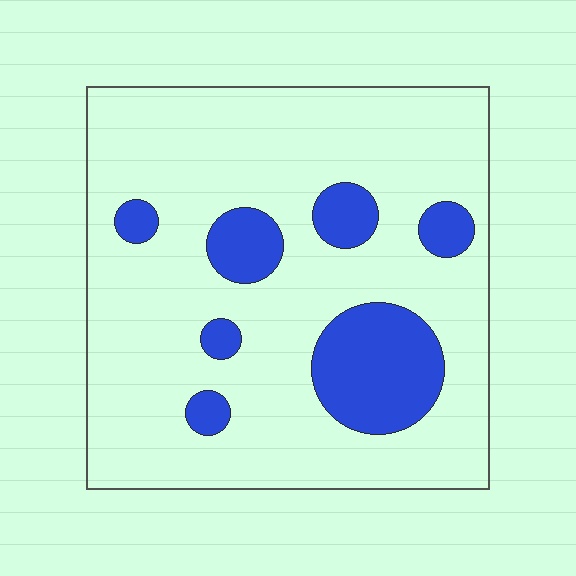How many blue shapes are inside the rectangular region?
7.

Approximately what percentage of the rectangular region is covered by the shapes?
Approximately 20%.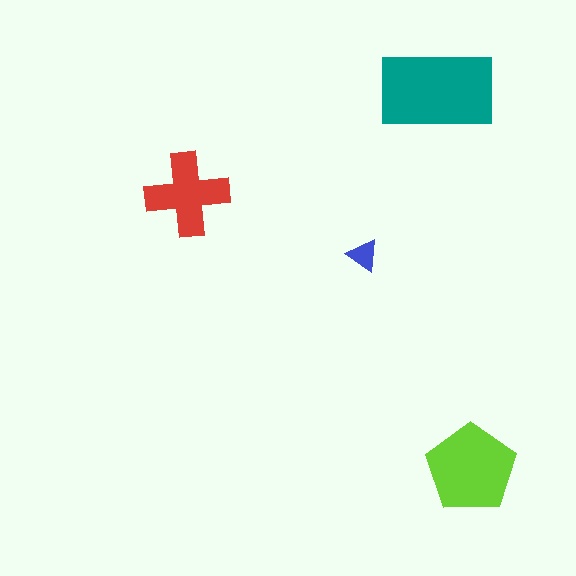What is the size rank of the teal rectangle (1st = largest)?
1st.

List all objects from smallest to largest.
The blue triangle, the red cross, the lime pentagon, the teal rectangle.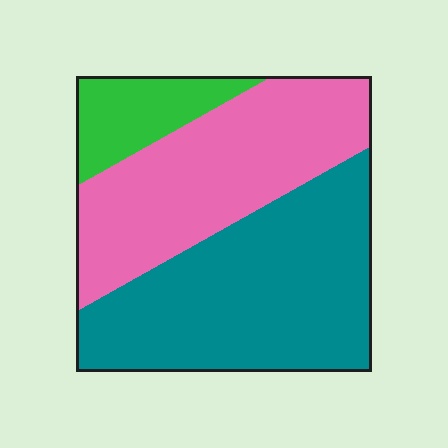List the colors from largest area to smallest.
From largest to smallest: teal, pink, green.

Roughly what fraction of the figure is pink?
Pink covers 39% of the figure.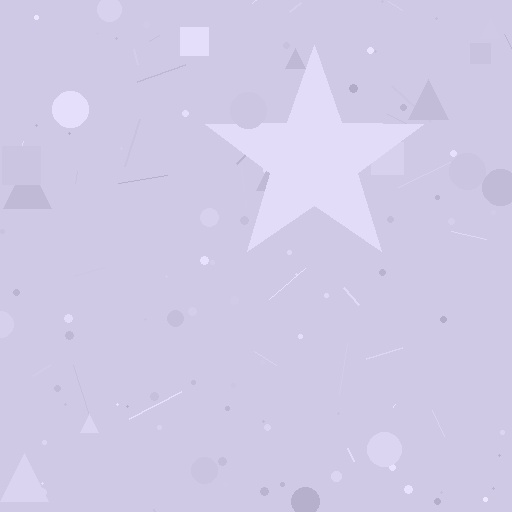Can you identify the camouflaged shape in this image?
The camouflaged shape is a star.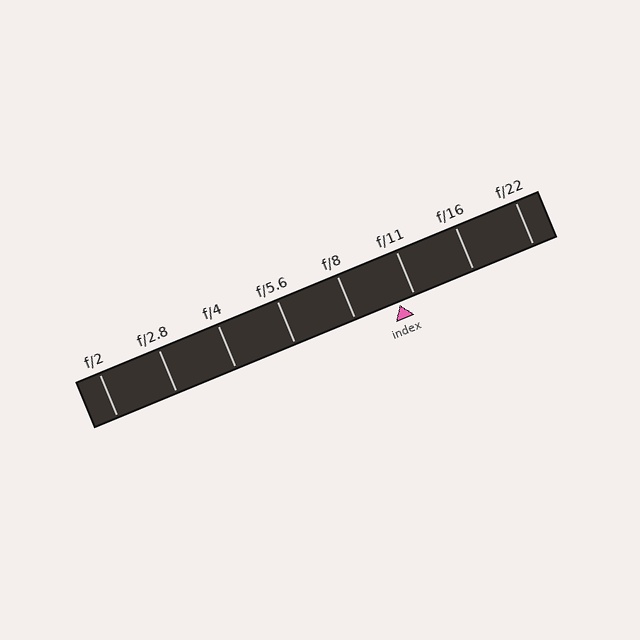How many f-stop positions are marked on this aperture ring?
There are 8 f-stop positions marked.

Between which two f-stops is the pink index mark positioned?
The index mark is between f/8 and f/11.